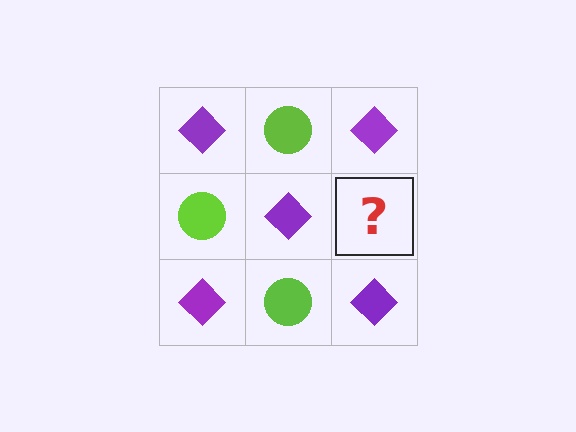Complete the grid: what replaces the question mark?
The question mark should be replaced with a lime circle.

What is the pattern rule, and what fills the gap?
The rule is that it alternates purple diamond and lime circle in a checkerboard pattern. The gap should be filled with a lime circle.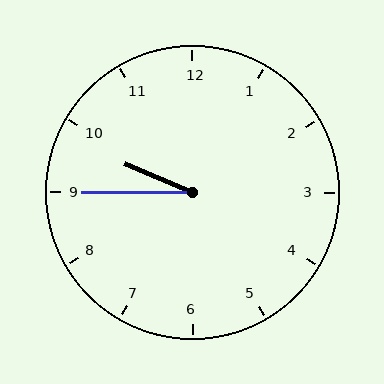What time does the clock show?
9:45.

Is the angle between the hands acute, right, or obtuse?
It is acute.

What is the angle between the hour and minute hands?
Approximately 22 degrees.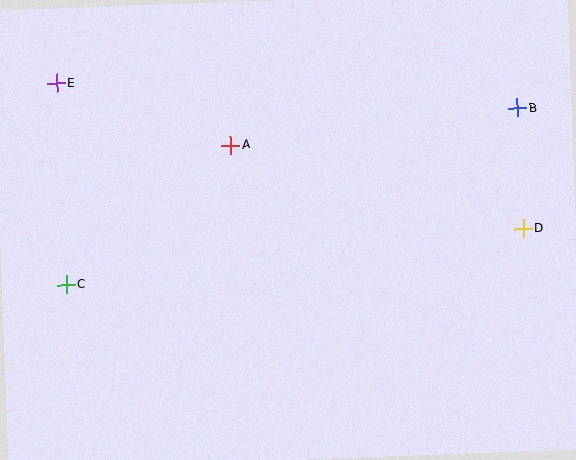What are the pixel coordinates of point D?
Point D is at (523, 229).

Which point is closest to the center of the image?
Point A at (231, 145) is closest to the center.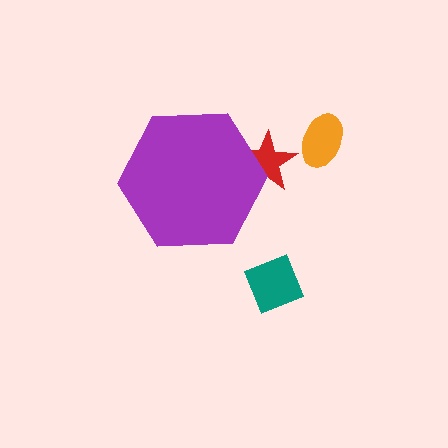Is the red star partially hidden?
Yes, the red star is partially hidden behind the purple hexagon.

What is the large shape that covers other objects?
A purple hexagon.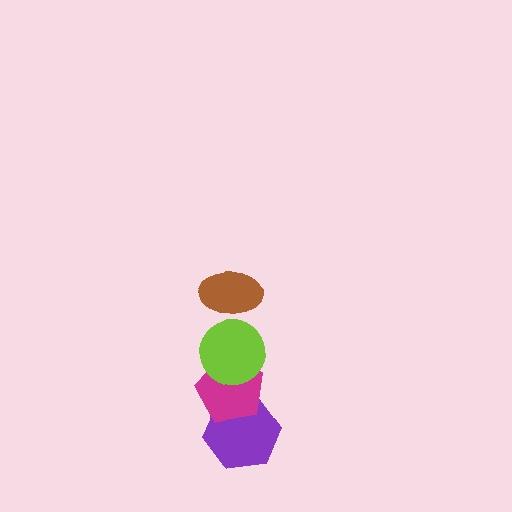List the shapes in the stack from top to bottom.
From top to bottom: the brown ellipse, the lime circle, the magenta pentagon, the purple hexagon.